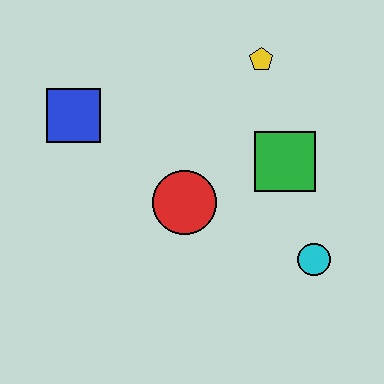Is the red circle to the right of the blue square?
Yes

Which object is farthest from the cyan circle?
The blue square is farthest from the cyan circle.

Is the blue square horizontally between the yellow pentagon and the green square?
No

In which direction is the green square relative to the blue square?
The green square is to the right of the blue square.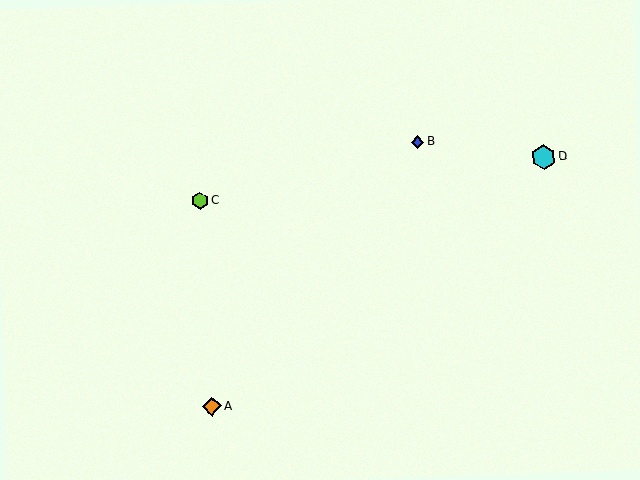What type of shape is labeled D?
Shape D is a cyan hexagon.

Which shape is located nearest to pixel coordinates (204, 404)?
The orange diamond (labeled A) at (212, 406) is nearest to that location.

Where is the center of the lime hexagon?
The center of the lime hexagon is at (200, 201).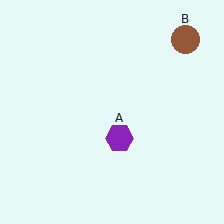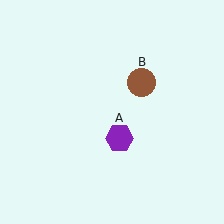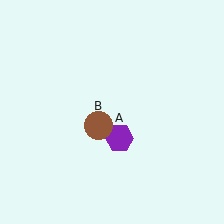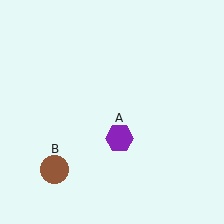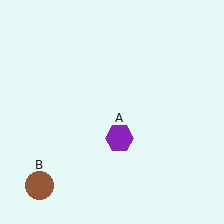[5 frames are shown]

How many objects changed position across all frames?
1 object changed position: brown circle (object B).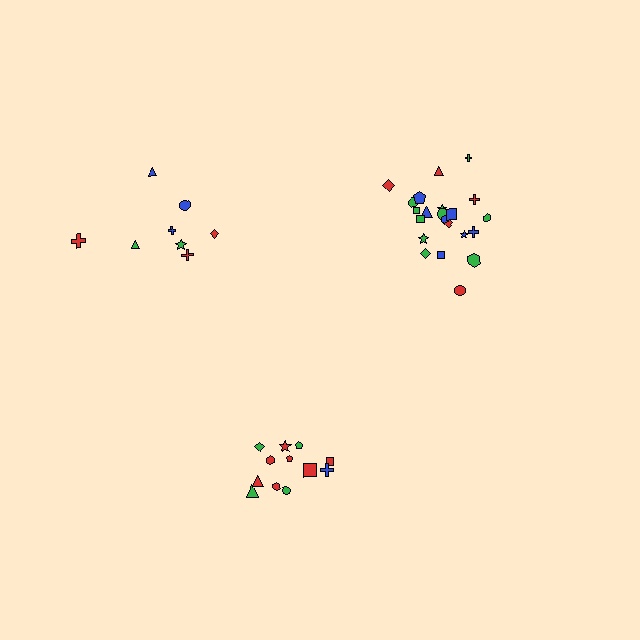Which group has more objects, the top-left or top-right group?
The top-right group.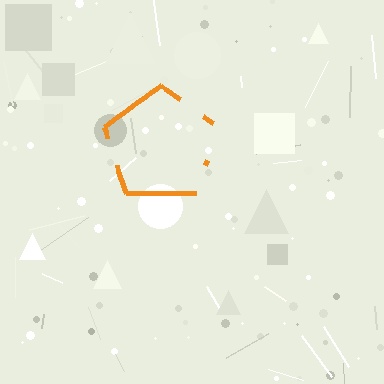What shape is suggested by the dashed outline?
The dashed outline suggests a pentagon.